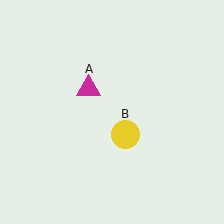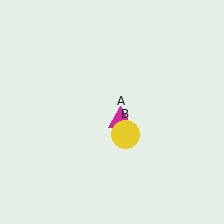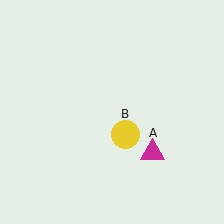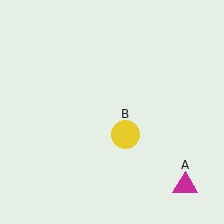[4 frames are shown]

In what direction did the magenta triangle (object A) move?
The magenta triangle (object A) moved down and to the right.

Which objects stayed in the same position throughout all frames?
Yellow circle (object B) remained stationary.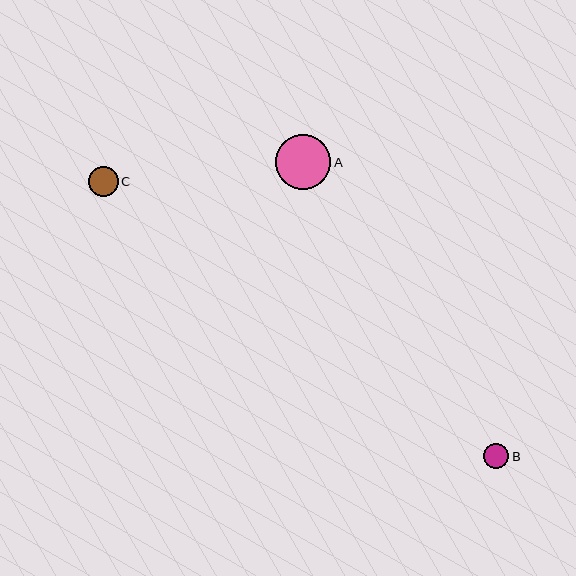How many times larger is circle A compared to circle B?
Circle A is approximately 2.2 times the size of circle B.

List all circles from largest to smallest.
From largest to smallest: A, C, B.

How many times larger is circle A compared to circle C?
Circle A is approximately 1.9 times the size of circle C.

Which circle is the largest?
Circle A is the largest with a size of approximately 55 pixels.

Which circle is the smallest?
Circle B is the smallest with a size of approximately 25 pixels.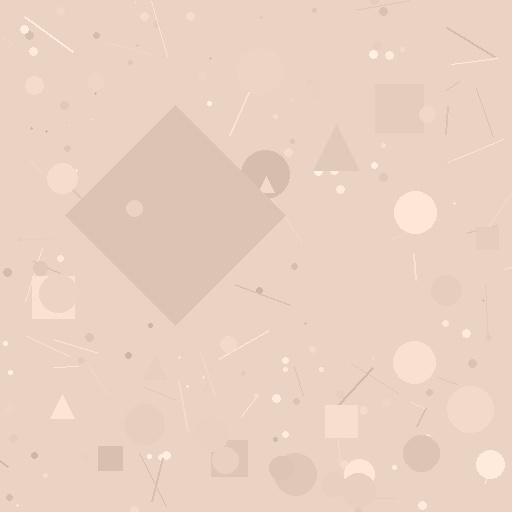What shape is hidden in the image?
A diamond is hidden in the image.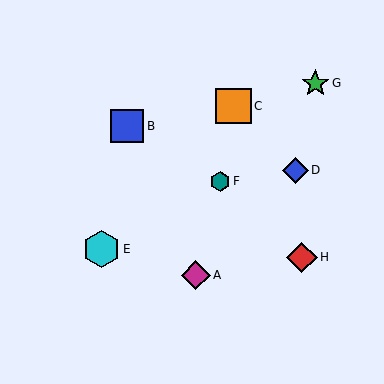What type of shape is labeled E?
Shape E is a cyan hexagon.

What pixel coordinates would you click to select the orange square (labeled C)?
Click at (234, 106) to select the orange square C.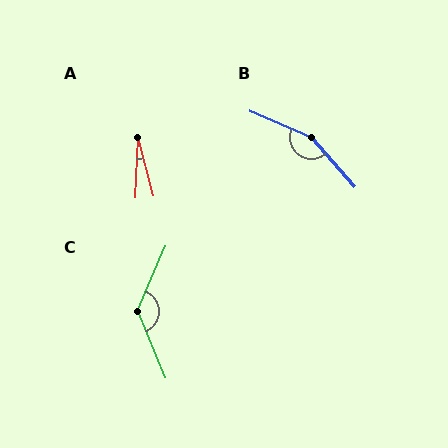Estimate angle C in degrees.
Approximately 134 degrees.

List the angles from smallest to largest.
A (17°), C (134°), B (154°).